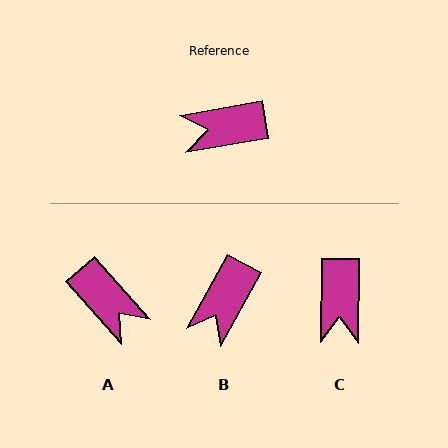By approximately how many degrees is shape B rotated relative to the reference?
Approximately 51 degrees counter-clockwise.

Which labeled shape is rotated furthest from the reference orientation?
A, about 121 degrees away.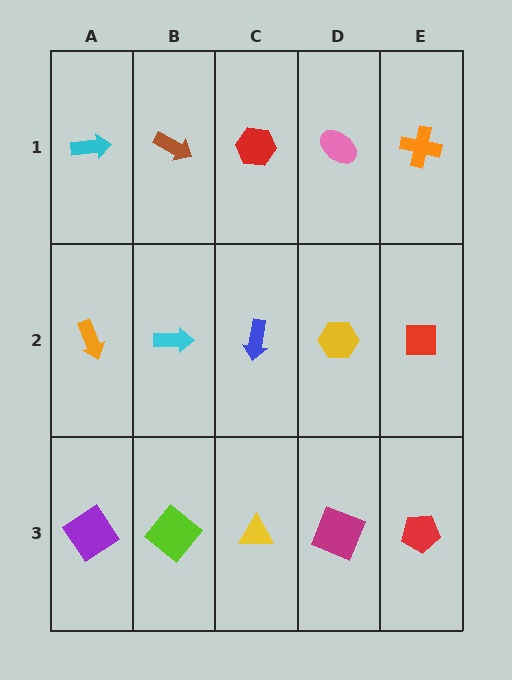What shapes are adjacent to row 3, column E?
A red square (row 2, column E), a magenta square (row 3, column D).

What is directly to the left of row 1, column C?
A brown arrow.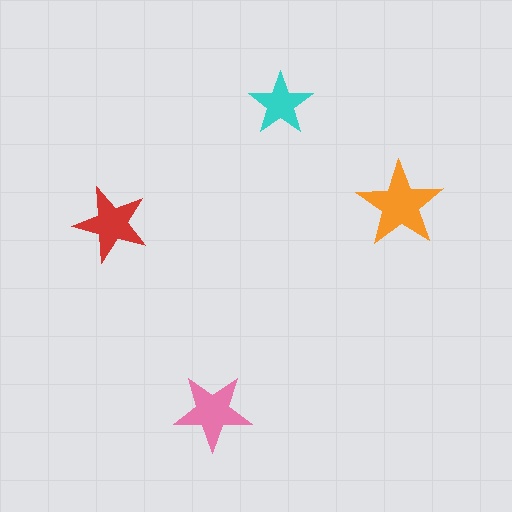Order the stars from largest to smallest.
the orange one, the pink one, the red one, the cyan one.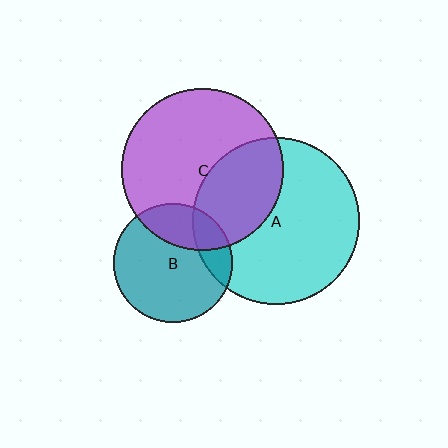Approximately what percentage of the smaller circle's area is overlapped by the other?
Approximately 35%.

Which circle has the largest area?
Circle A (cyan).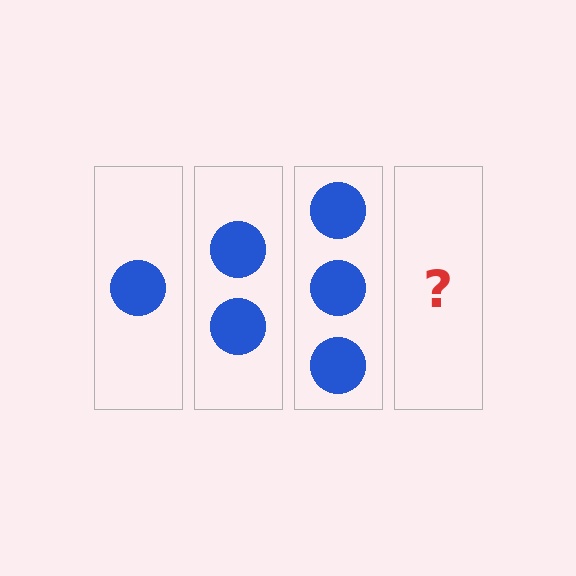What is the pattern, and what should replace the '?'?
The pattern is that each step adds one more circle. The '?' should be 4 circles.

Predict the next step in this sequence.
The next step is 4 circles.